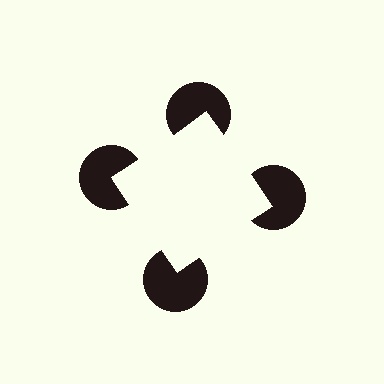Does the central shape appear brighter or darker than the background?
It typically appears slightly brighter than the background, even though no actual brightness change is drawn.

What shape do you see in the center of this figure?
An illusory square — its edges are inferred from the aligned wedge cuts in the pac-man discs, not physically drawn.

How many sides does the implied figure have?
4 sides.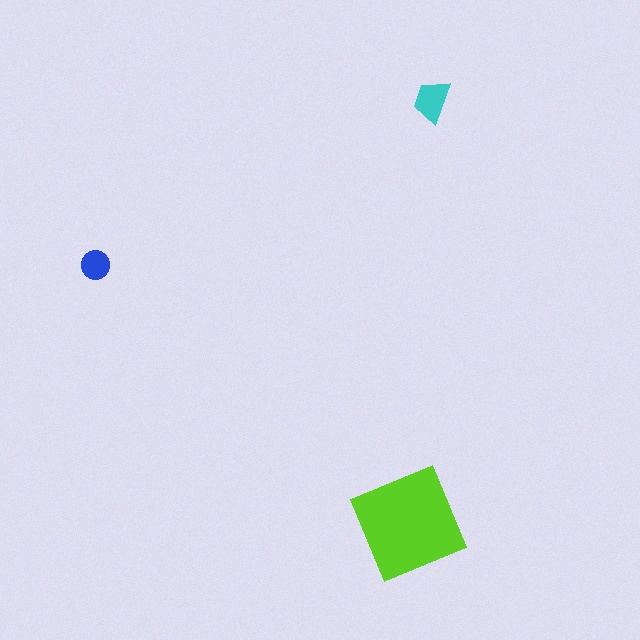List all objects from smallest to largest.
The blue circle, the cyan trapezoid, the lime diamond.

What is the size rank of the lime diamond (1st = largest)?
1st.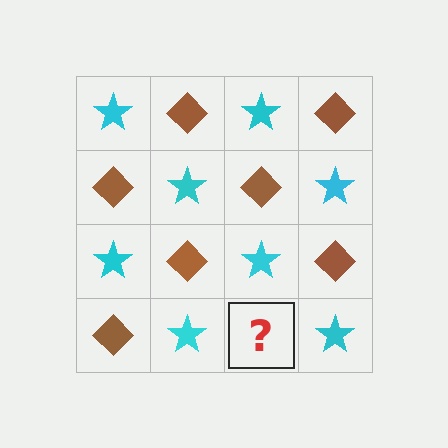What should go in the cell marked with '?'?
The missing cell should contain a brown diamond.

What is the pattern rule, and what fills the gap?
The rule is that it alternates cyan star and brown diamond in a checkerboard pattern. The gap should be filled with a brown diamond.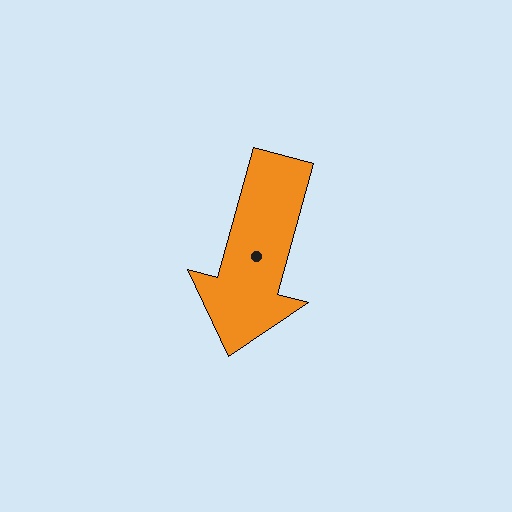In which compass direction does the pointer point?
South.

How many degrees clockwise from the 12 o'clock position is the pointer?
Approximately 195 degrees.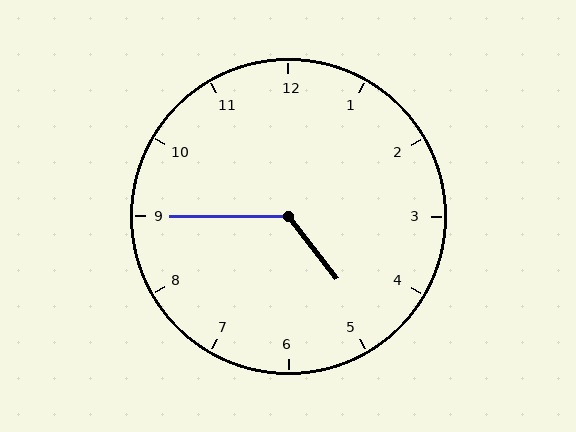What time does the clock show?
4:45.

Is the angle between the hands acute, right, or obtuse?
It is obtuse.